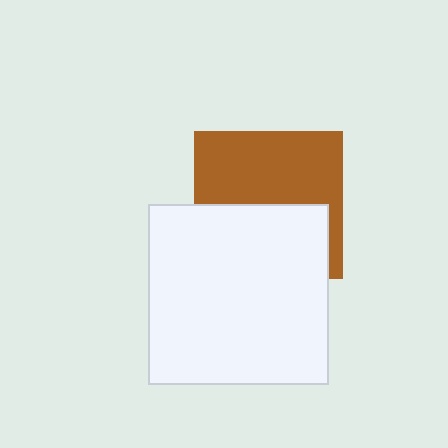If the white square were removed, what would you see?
You would see the complete brown square.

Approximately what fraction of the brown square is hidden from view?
Roughly 47% of the brown square is hidden behind the white square.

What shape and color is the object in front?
The object in front is a white square.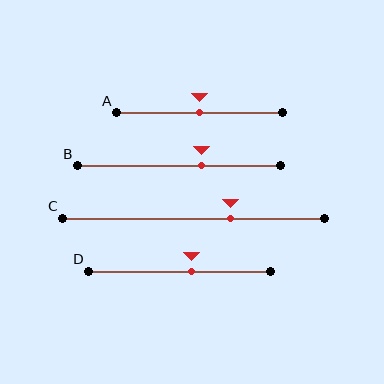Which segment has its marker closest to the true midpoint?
Segment A has its marker closest to the true midpoint.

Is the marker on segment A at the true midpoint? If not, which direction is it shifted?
Yes, the marker on segment A is at the true midpoint.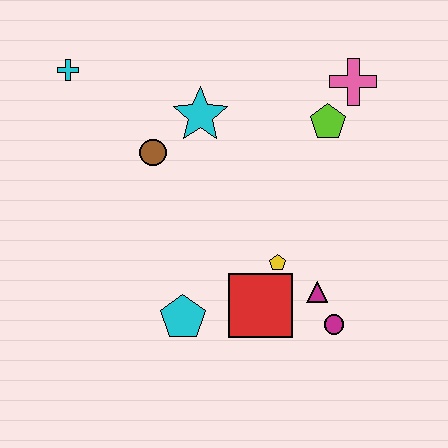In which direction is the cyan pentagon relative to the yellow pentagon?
The cyan pentagon is to the left of the yellow pentagon.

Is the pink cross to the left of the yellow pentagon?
No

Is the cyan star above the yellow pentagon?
Yes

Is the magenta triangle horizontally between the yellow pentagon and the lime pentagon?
Yes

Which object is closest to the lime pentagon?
The pink cross is closest to the lime pentagon.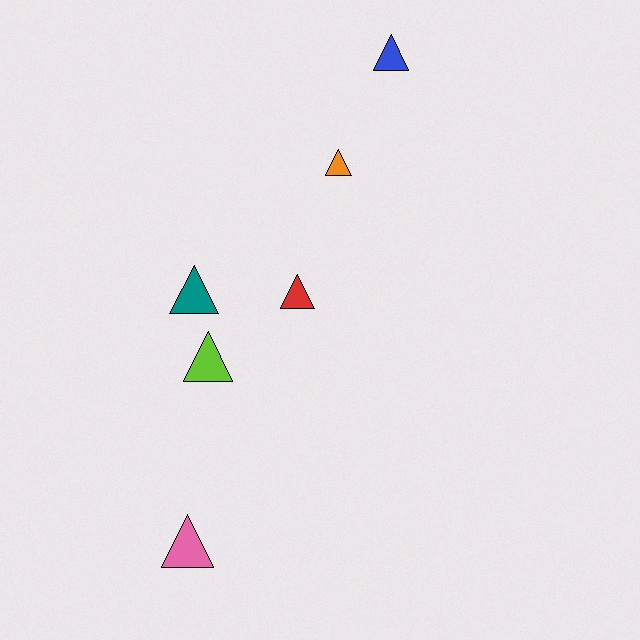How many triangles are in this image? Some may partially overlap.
There are 6 triangles.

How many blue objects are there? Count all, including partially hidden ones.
There is 1 blue object.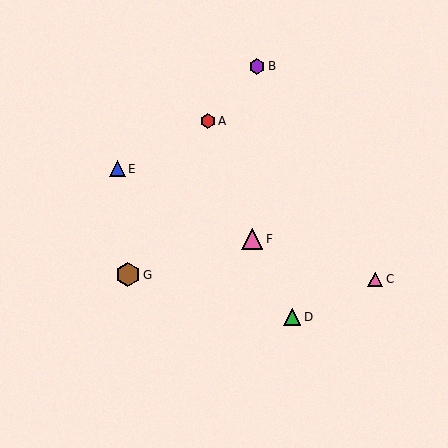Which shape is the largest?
The brown hexagon (labeled G) is the largest.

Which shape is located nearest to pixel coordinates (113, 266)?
The brown hexagon (labeled G) at (128, 275) is nearest to that location.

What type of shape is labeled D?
Shape D is a green triangle.